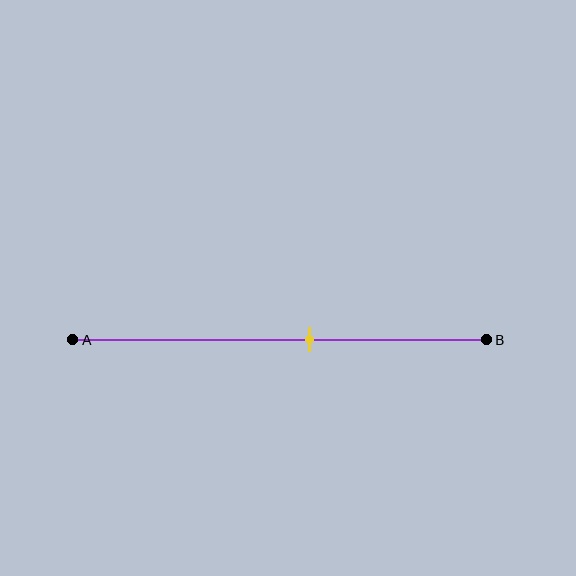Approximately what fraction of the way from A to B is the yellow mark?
The yellow mark is approximately 55% of the way from A to B.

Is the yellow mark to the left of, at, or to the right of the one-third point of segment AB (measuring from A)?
The yellow mark is to the right of the one-third point of segment AB.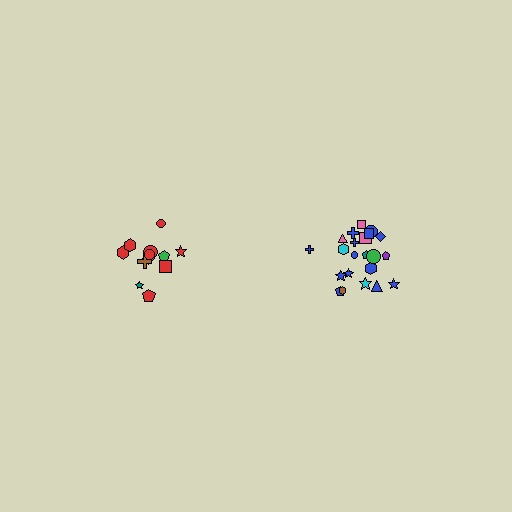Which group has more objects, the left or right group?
The right group.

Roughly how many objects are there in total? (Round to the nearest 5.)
Roughly 35 objects in total.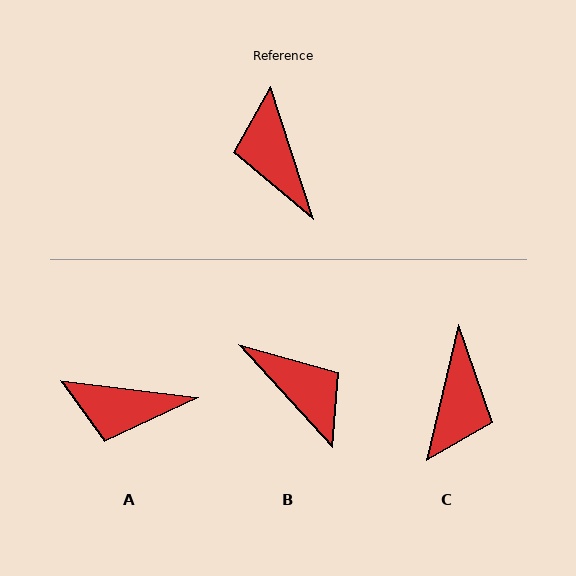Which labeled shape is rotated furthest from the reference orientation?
B, about 156 degrees away.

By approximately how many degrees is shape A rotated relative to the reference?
Approximately 65 degrees counter-clockwise.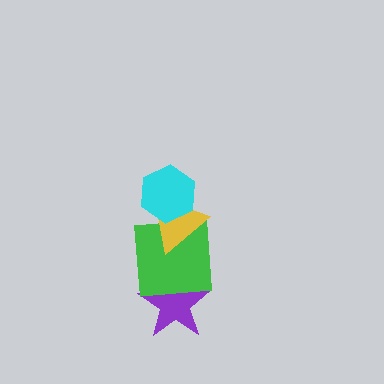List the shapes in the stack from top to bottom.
From top to bottom: the cyan hexagon, the yellow triangle, the green square, the purple star.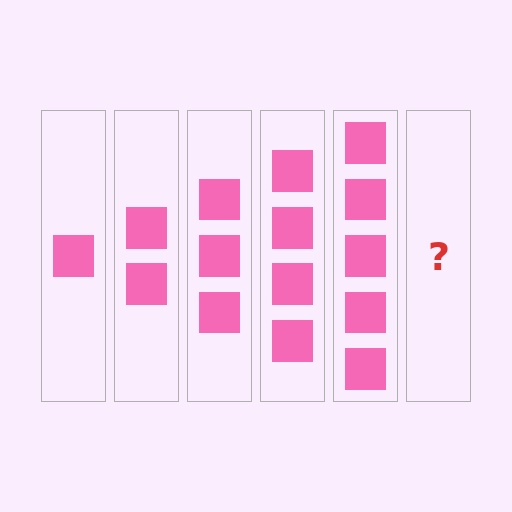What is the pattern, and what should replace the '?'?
The pattern is that each step adds one more square. The '?' should be 6 squares.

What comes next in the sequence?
The next element should be 6 squares.